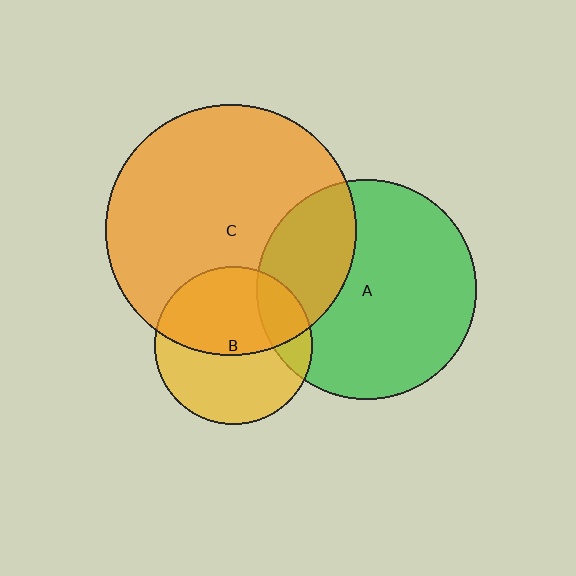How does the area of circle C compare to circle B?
Approximately 2.5 times.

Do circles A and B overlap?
Yes.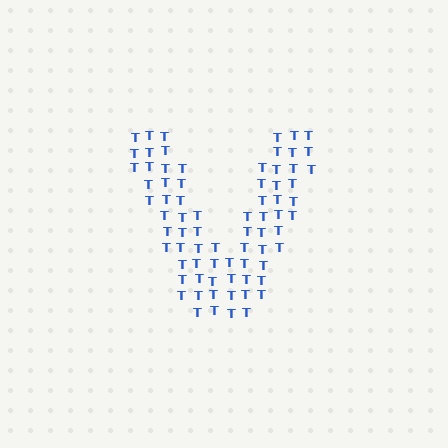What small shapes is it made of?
It is made of small letter T's.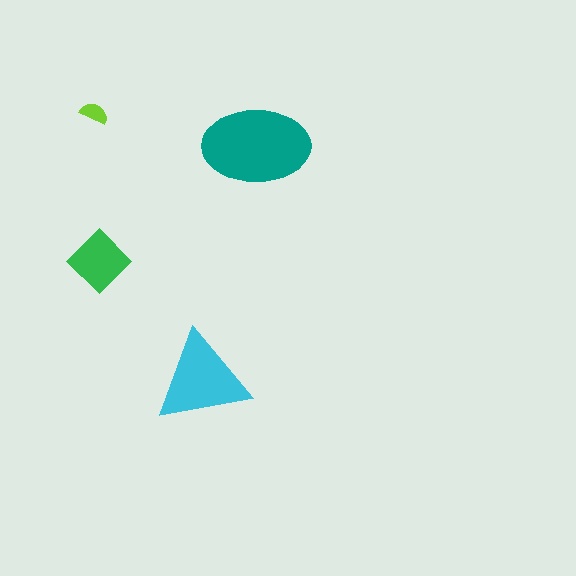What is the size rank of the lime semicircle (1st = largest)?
4th.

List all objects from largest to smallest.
The teal ellipse, the cyan triangle, the green diamond, the lime semicircle.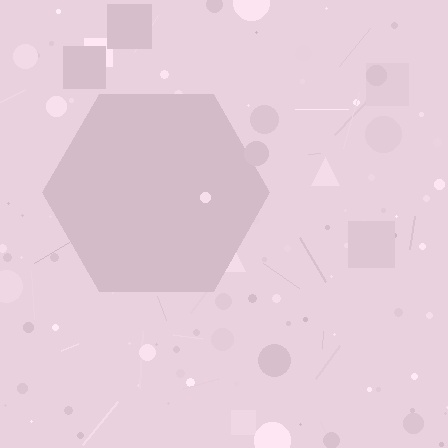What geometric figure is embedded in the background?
A hexagon is embedded in the background.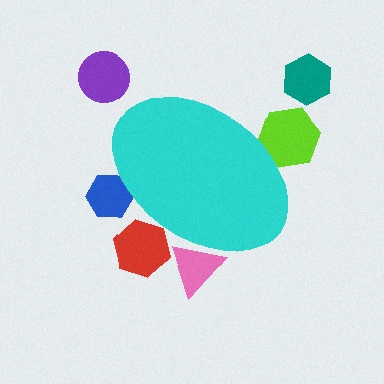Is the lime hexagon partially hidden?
Yes, the lime hexagon is partially hidden behind the cyan ellipse.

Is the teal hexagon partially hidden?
No, the teal hexagon is fully visible.